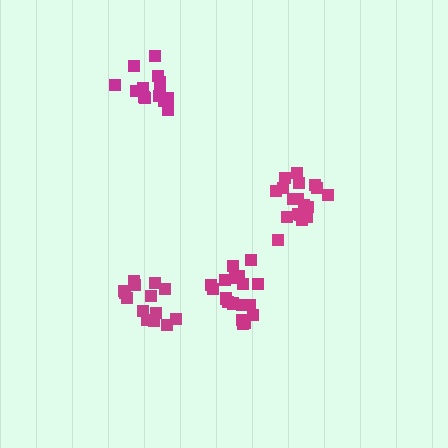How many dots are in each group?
Group 1: 18 dots, Group 2: 18 dots, Group 3: 14 dots, Group 4: 14 dots (64 total).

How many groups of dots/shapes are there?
There are 4 groups.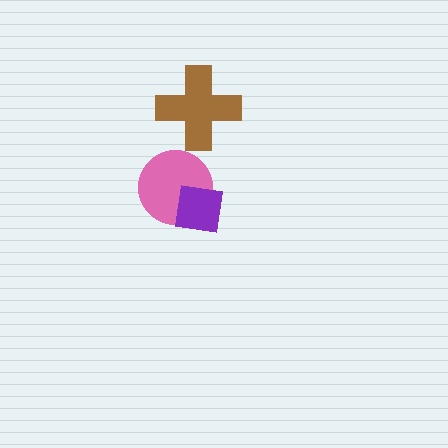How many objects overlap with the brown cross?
0 objects overlap with the brown cross.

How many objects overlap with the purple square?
1 object overlaps with the purple square.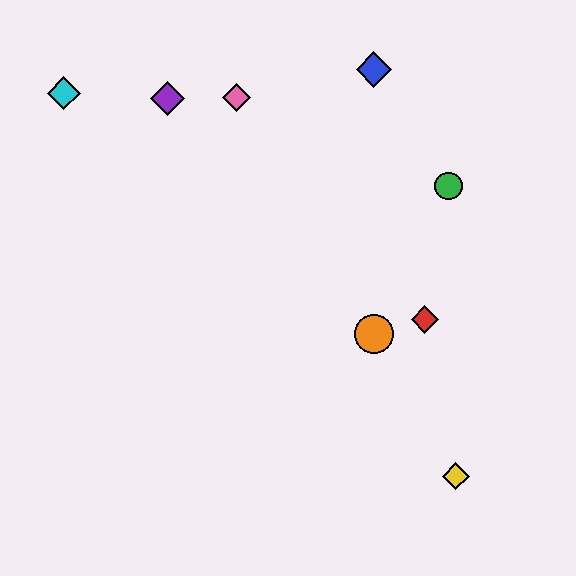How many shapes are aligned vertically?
2 shapes (the blue diamond, the orange circle) are aligned vertically.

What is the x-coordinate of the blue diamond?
The blue diamond is at x≈374.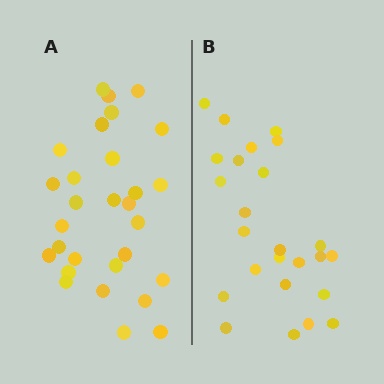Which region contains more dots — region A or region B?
Region A (the left region) has more dots.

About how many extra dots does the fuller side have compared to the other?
Region A has about 4 more dots than region B.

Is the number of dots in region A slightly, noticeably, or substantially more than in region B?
Region A has only slightly more — the two regions are fairly close. The ratio is roughly 1.2 to 1.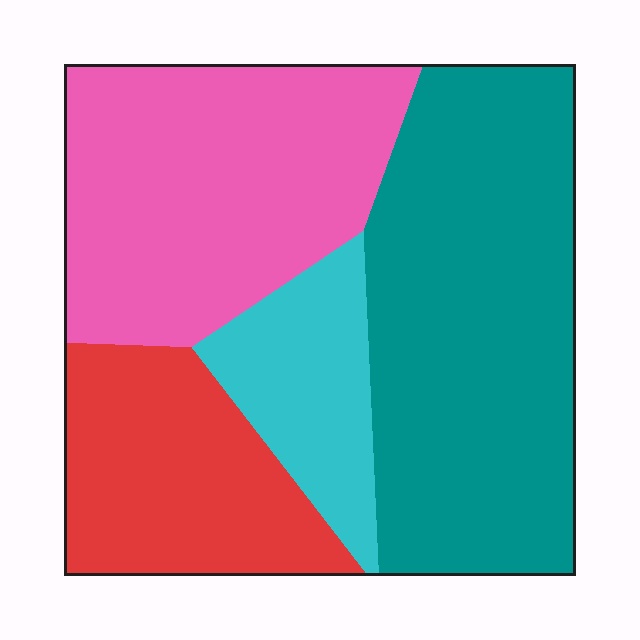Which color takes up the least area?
Cyan, at roughly 10%.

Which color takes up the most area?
Teal, at roughly 40%.